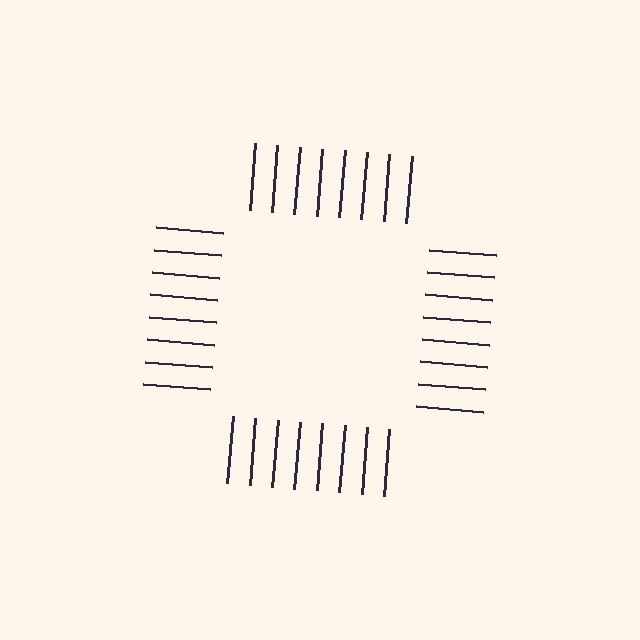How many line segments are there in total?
32 — 8 along each of the 4 edges.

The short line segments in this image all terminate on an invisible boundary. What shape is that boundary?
An illusory square — the line segments terminate on its edges but no continuous stroke is drawn.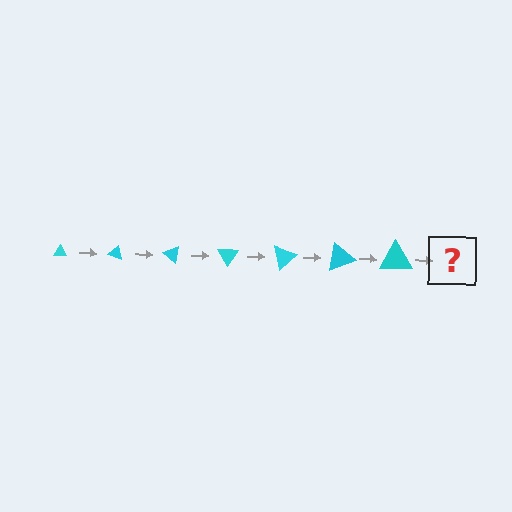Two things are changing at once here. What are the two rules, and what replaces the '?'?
The two rules are that the triangle grows larger each step and it rotates 20 degrees each step. The '?' should be a triangle, larger than the previous one and rotated 140 degrees from the start.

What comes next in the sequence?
The next element should be a triangle, larger than the previous one and rotated 140 degrees from the start.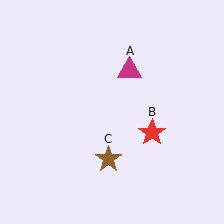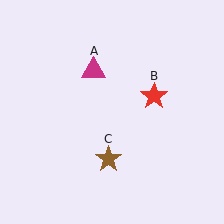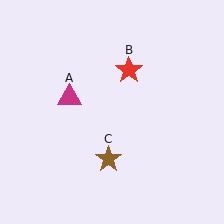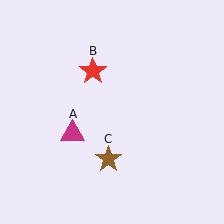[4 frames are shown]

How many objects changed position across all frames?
2 objects changed position: magenta triangle (object A), red star (object B).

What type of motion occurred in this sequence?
The magenta triangle (object A), red star (object B) rotated counterclockwise around the center of the scene.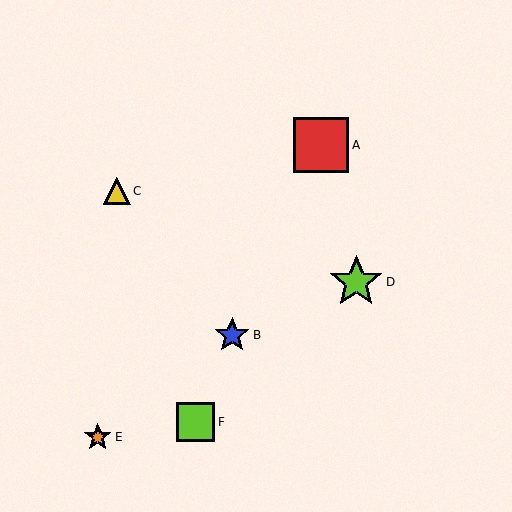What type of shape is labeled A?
Shape A is a red square.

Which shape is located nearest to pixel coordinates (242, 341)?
The blue star (labeled B) at (232, 335) is nearest to that location.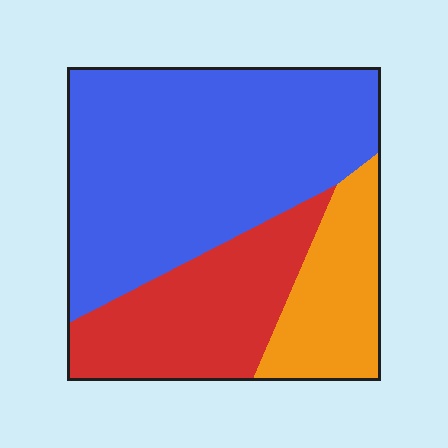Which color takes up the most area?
Blue, at roughly 55%.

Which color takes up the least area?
Orange, at roughly 20%.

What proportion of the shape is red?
Red takes up about one quarter (1/4) of the shape.